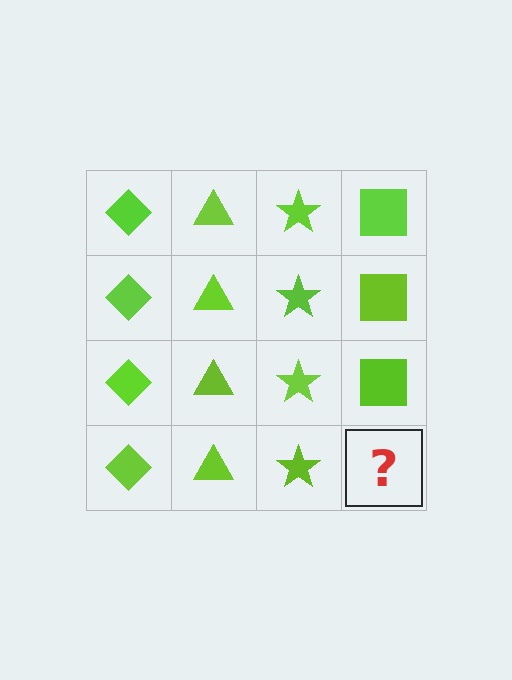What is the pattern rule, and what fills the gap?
The rule is that each column has a consistent shape. The gap should be filled with a lime square.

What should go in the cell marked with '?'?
The missing cell should contain a lime square.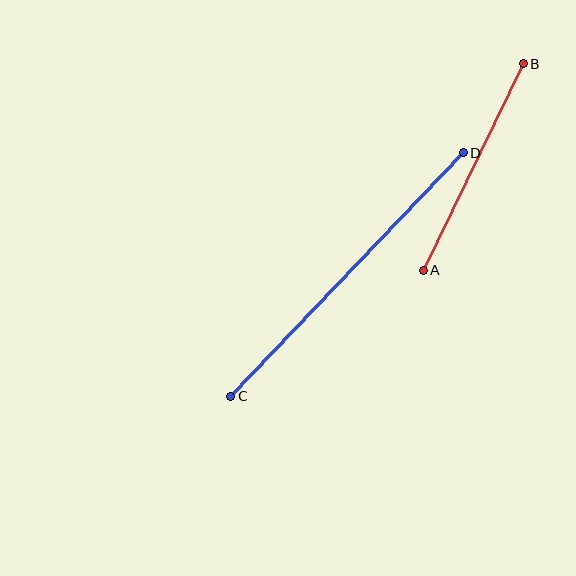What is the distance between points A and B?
The distance is approximately 229 pixels.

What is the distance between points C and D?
The distance is approximately 337 pixels.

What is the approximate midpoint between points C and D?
The midpoint is at approximately (347, 274) pixels.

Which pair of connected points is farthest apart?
Points C and D are farthest apart.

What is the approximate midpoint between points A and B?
The midpoint is at approximately (473, 167) pixels.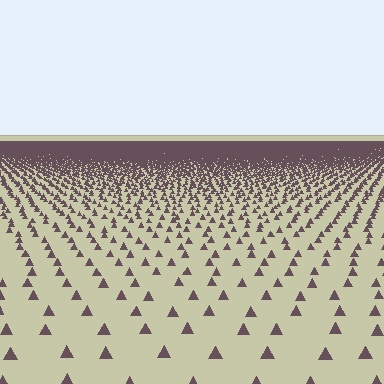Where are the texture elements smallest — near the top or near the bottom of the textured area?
Near the top.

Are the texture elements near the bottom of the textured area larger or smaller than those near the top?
Larger. Near the bottom, elements are closer to the viewer and appear at a bigger on-screen size.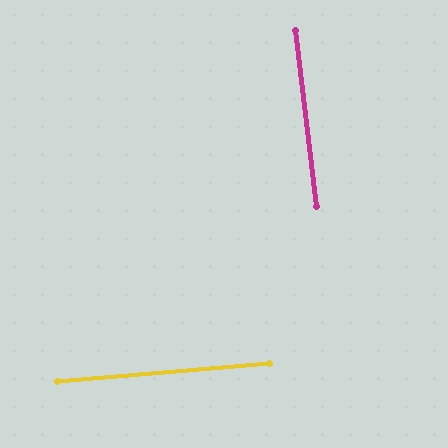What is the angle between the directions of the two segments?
Approximately 88 degrees.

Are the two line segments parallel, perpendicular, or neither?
Perpendicular — they meet at approximately 88°.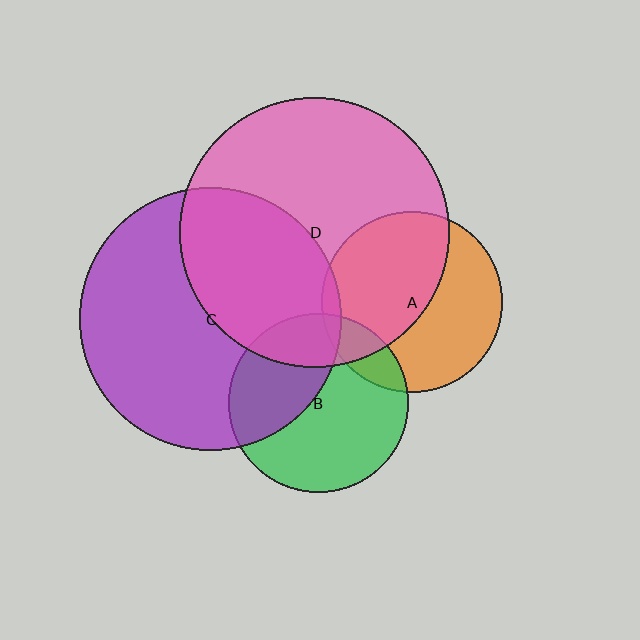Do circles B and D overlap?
Yes.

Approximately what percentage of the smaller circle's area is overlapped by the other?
Approximately 20%.